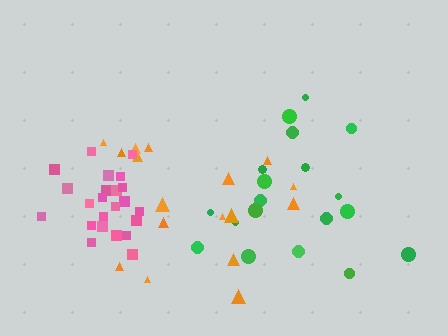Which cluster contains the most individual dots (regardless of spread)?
Pink (23).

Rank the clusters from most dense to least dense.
pink, orange, green.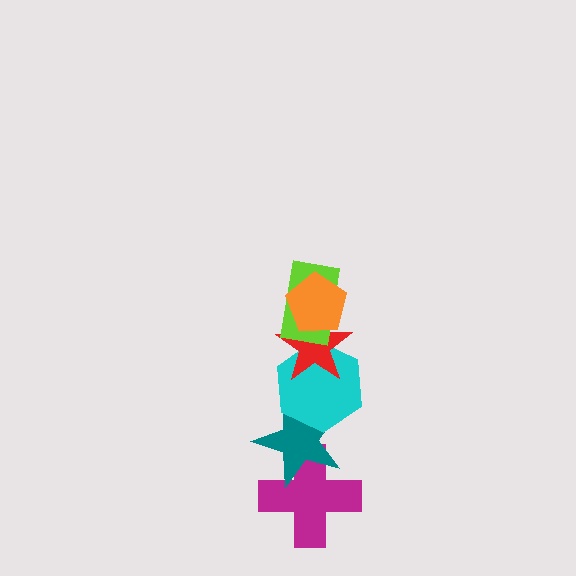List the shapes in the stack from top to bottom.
From top to bottom: the orange pentagon, the lime rectangle, the red star, the cyan hexagon, the teal star, the magenta cross.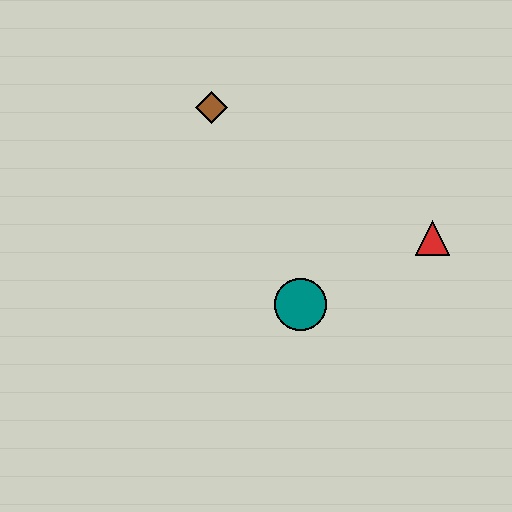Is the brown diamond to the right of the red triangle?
No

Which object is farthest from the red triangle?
The brown diamond is farthest from the red triangle.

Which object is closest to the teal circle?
The red triangle is closest to the teal circle.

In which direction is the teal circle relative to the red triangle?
The teal circle is to the left of the red triangle.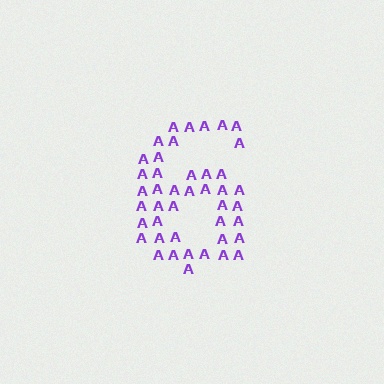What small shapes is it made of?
It is made of small letter A's.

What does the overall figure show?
The overall figure shows the digit 6.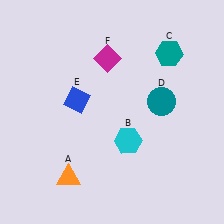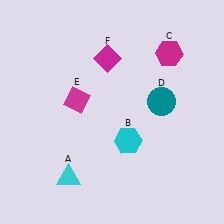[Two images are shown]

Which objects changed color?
A changed from orange to cyan. C changed from teal to magenta. E changed from blue to magenta.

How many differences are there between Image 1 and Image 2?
There are 3 differences between the two images.